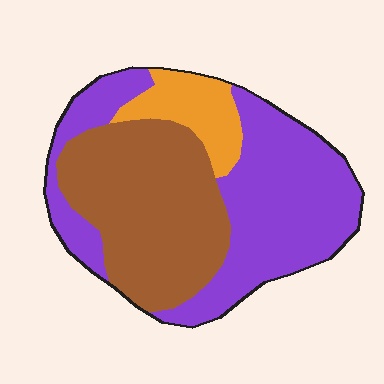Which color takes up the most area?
Purple, at roughly 50%.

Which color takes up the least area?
Orange, at roughly 10%.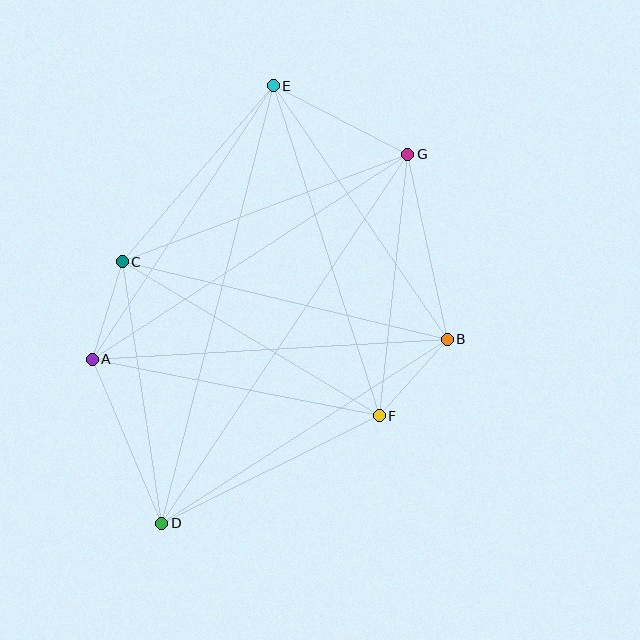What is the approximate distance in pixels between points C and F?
The distance between C and F is approximately 299 pixels.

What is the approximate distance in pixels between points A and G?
The distance between A and G is approximately 376 pixels.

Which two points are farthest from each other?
Points D and E are farthest from each other.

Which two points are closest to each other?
Points A and C are closest to each other.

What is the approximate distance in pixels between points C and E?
The distance between C and E is approximately 232 pixels.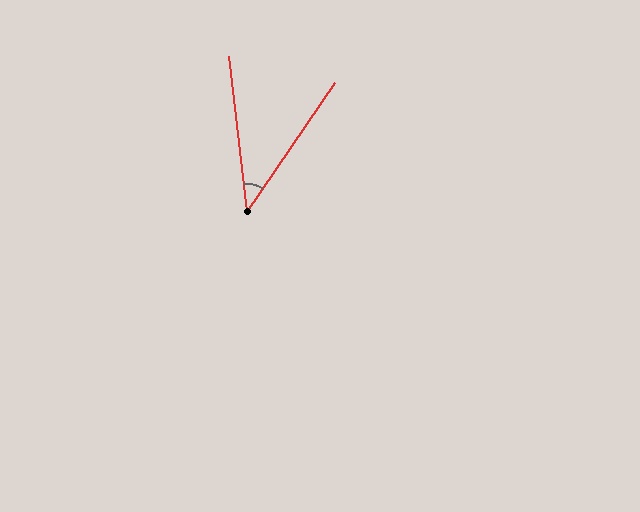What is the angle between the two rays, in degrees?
Approximately 41 degrees.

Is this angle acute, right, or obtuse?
It is acute.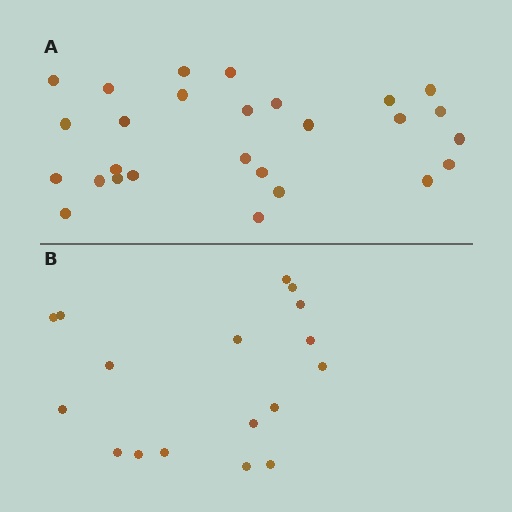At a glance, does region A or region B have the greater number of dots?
Region A (the top region) has more dots.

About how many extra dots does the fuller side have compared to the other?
Region A has roughly 10 or so more dots than region B.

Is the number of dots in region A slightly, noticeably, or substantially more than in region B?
Region A has substantially more. The ratio is roughly 1.6 to 1.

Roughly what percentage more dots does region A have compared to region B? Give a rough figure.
About 60% more.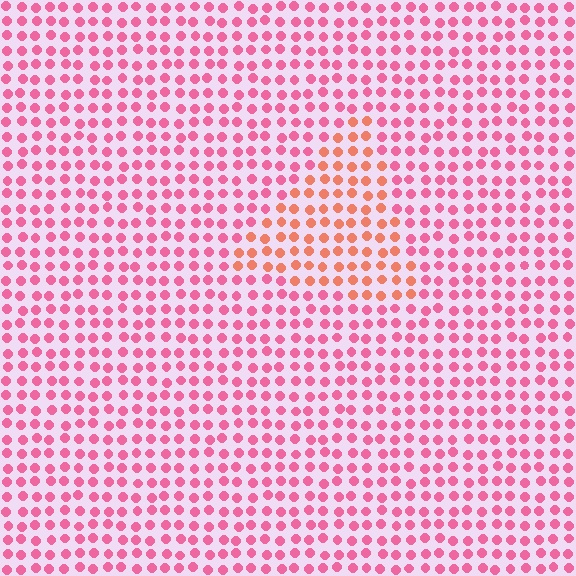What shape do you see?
I see a triangle.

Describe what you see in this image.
The image is filled with small pink elements in a uniform arrangement. A triangle-shaped region is visible where the elements are tinted to a slightly different hue, forming a subtle color boundary.